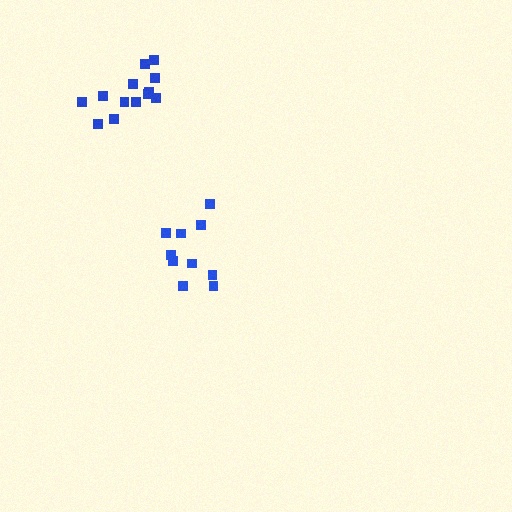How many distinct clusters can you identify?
There are 2 distinct clusters.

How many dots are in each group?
Group 1: 10 dots, Group 2: 13 dots (23 total).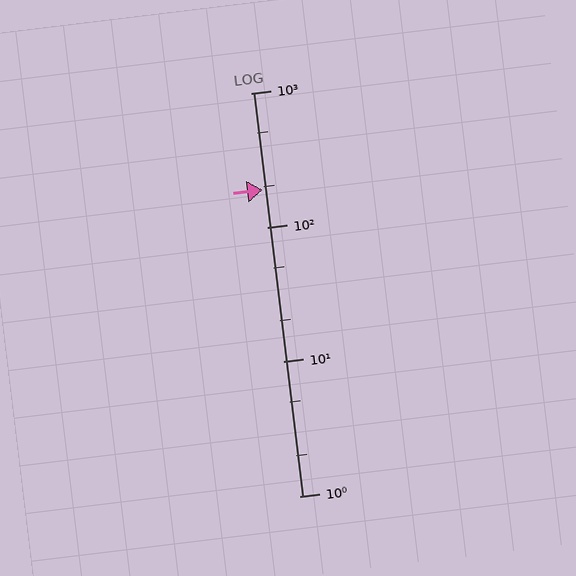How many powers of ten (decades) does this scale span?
The scale spans 3 decades, from 1 to 1000.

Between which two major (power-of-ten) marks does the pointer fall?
The pointer is between 100 and 1000.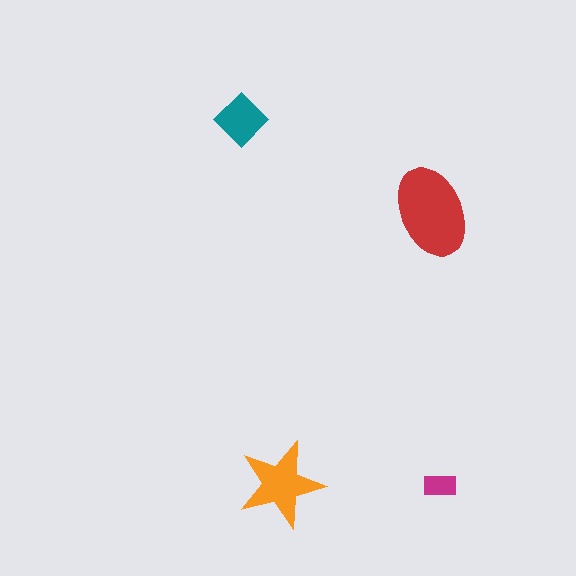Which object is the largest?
The red ellipse.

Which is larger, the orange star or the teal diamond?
The orange star.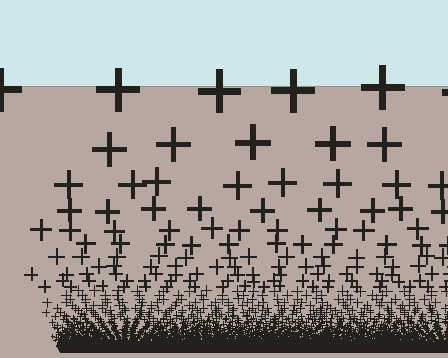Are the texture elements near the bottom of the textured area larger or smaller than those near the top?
Smaller. The gradient is inverted — elements near the bottom are smaller and denser.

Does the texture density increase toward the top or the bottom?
Density increases toward the bottom.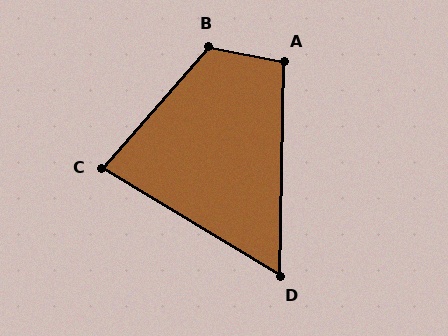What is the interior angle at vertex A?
Approximately 100 degrees (obtuse).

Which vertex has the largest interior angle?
B, at approximately 120 degrees.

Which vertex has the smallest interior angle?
D, at approximately 60 degrees.